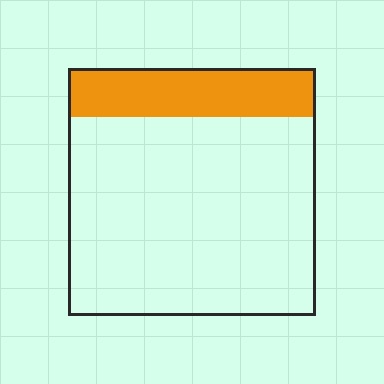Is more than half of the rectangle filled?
No.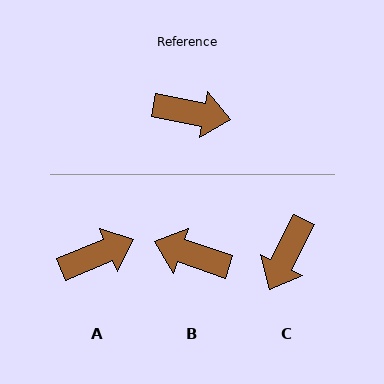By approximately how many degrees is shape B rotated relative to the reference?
Approximately 172 degrees counter-clockwise.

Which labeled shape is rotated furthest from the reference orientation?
B, about 172 degrees away.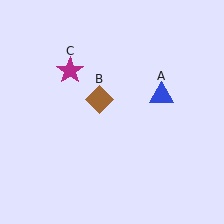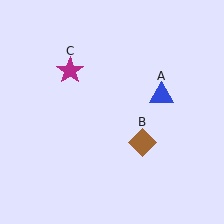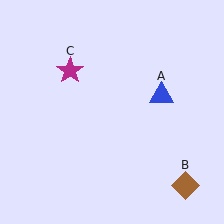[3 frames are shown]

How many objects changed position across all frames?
1 object changed position: brown diamond (object B).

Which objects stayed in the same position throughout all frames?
Blue triangle (object A) and magenta star (object C) remained stationary.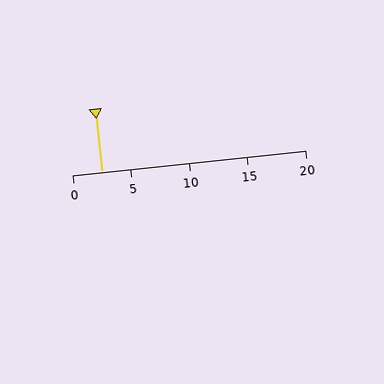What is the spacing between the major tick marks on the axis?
The major ticks are spaced 5 apart.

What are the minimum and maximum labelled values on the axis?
The axis runs from 0 to 20.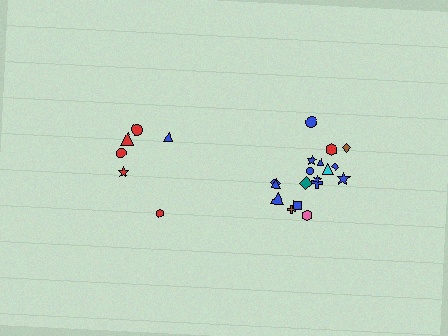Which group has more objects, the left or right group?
The right group.